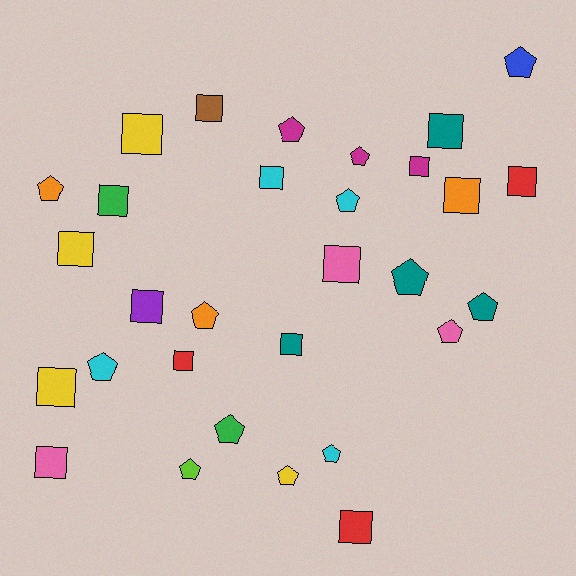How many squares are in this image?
There are 16 squares.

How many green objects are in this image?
There are 2 green objects.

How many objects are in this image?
There are 30 objects.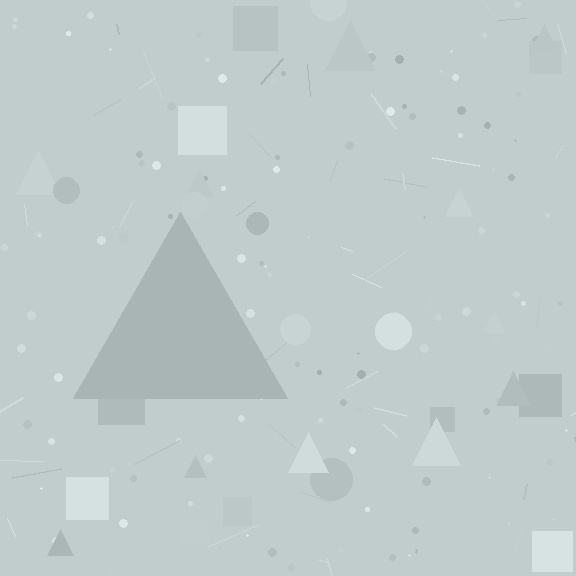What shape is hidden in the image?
A triangle is hidden in the image.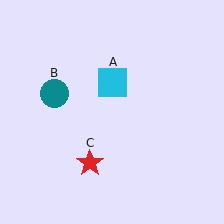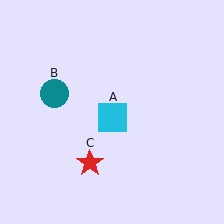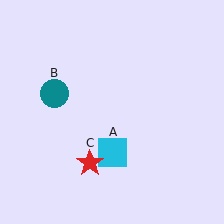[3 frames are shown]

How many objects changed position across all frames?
1 object changed position: cyan square (object A).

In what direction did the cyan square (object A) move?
The cyan square (object A) moved down.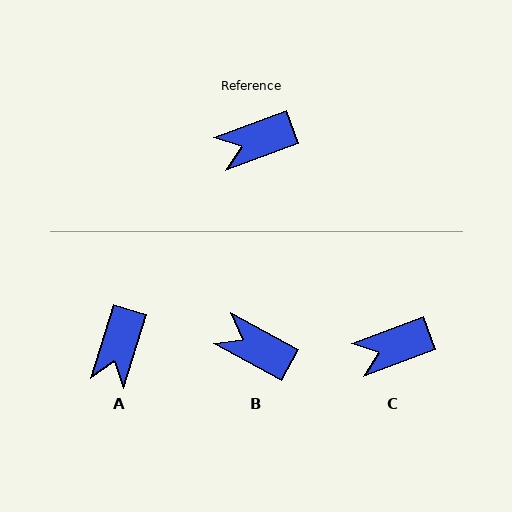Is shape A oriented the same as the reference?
No, it is off by about 52 degrees.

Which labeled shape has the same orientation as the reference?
C.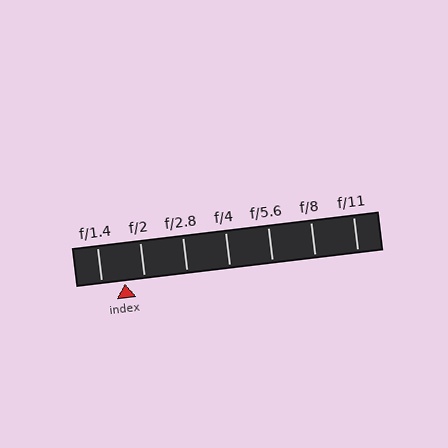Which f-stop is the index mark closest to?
The index mark is closest to f/2.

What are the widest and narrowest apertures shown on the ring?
The widest aperture shown is f/1.4 and the narrowest is f/11.